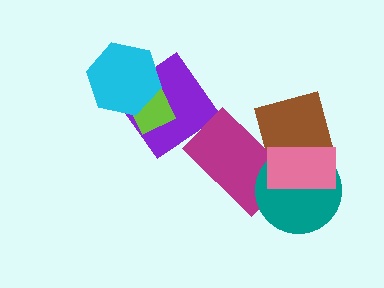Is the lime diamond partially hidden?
Yes, it is partially covered by another shape.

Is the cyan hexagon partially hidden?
No, no other shape covers it.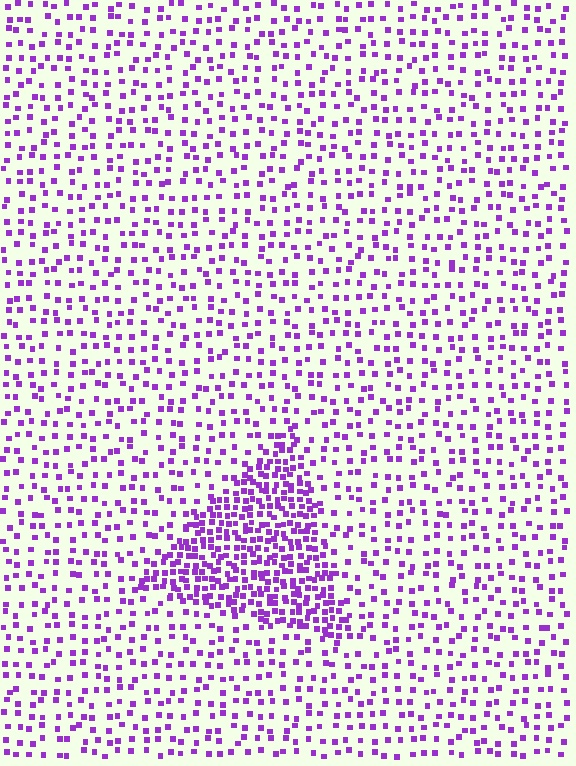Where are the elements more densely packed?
The elements are more densely packed inside the triangle boundary.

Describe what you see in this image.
The image contains small purple elements arranged at two different densities. A triangle-shaped region is visible where the elements are more densely packed than the surrounding area.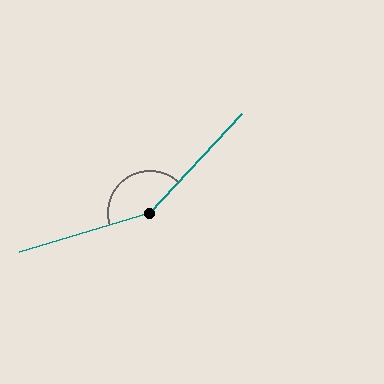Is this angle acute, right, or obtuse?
It is obtuse.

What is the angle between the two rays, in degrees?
Approximately 150 degrees.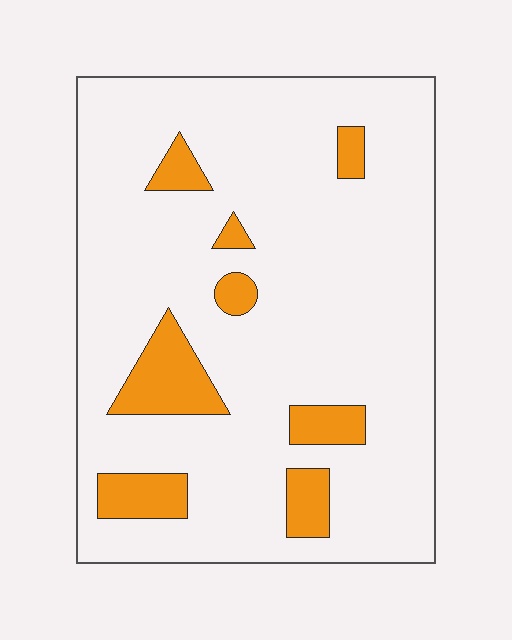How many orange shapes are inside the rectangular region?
8.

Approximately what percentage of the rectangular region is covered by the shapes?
Approximately 15%.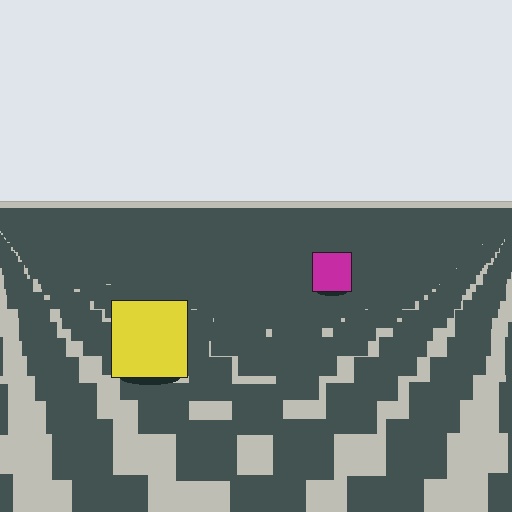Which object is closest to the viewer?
The yellow square is closest. The texture marks near it are larger and more spread out.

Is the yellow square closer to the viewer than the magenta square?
Yes. The yellow square is closer — you can tell from the texture gradient: the ground texture is coarser near it.